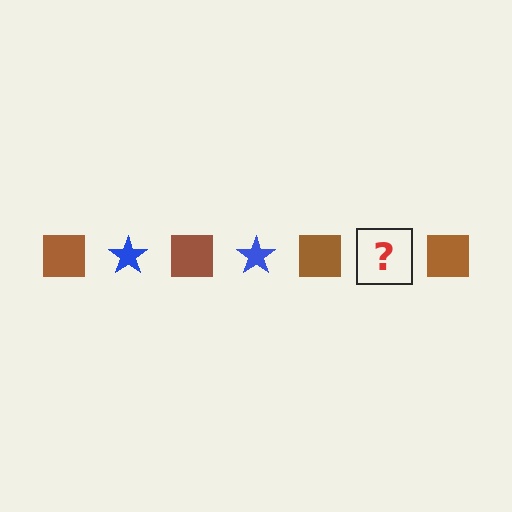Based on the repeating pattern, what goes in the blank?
The blank should be a blue star.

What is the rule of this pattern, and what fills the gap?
The rule is that the pattern alternates between brown square and blue star. The gap should be filled with a blue star.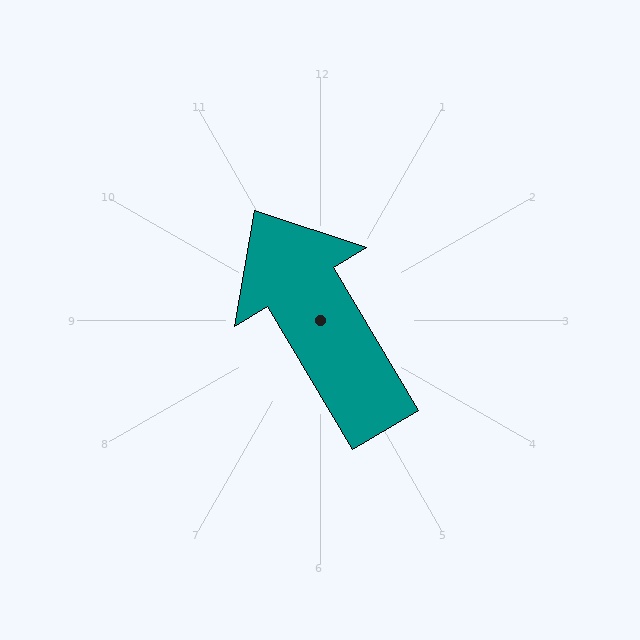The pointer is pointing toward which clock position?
Roughly 11 o'clock.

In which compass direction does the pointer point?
Northwest.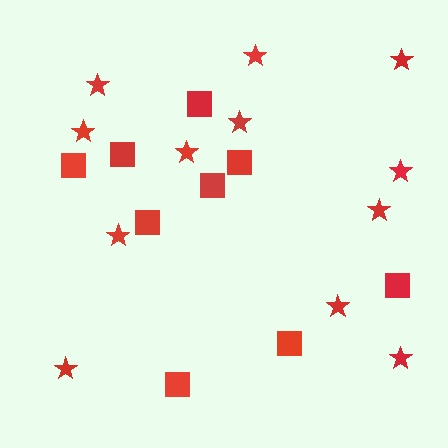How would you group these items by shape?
There are 2 groups: one group of squares (9) and one group of stars (12).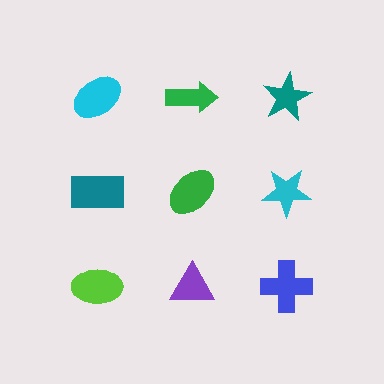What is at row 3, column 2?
A purple triangle.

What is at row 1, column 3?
A teal star.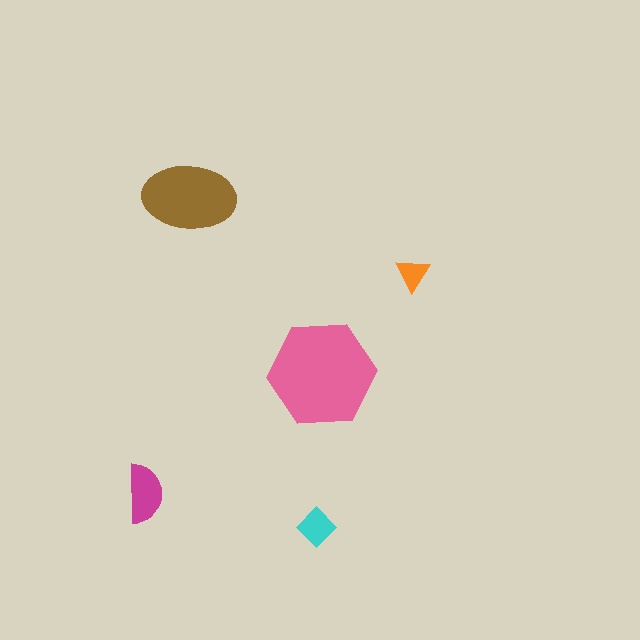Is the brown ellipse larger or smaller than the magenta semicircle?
Larger.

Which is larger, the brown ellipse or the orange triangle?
The brown ellipse.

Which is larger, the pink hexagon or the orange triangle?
The pink hexagon.